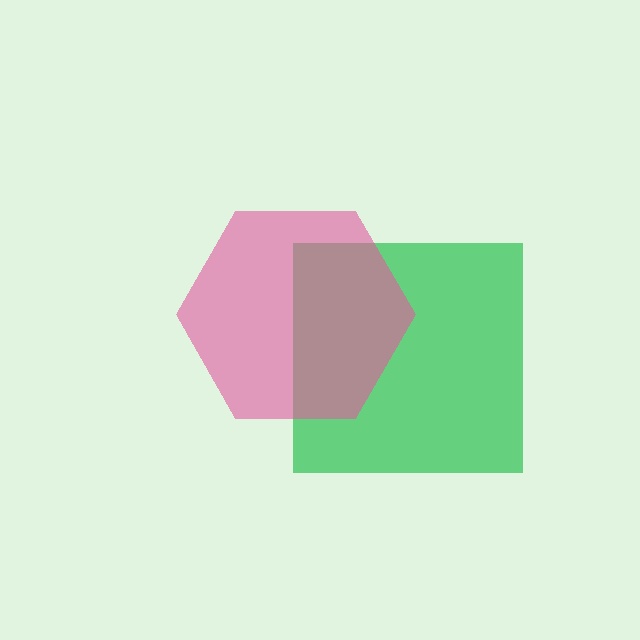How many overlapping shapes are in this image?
There are 2 overlapping shapes in the image.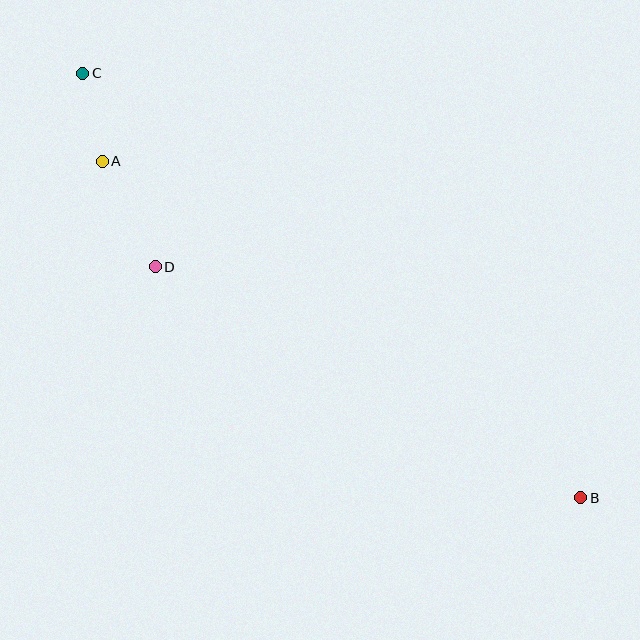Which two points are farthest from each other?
Points B and C are farthest from each other.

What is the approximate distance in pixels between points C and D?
The distance between C and D is approximately 207 pixels.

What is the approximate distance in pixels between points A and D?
The distance between A and D is approximately 118 pixels.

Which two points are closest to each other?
Points A and C are closest to each other.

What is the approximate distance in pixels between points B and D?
The distance between B and D is approximately 484 pixels.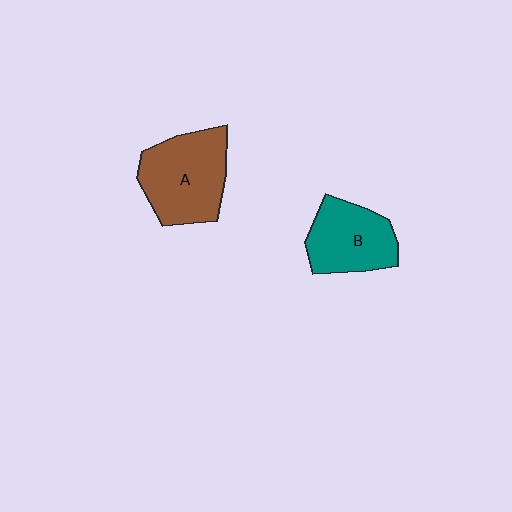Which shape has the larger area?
Shape A (brown).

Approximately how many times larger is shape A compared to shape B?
Approximately 1.3 times.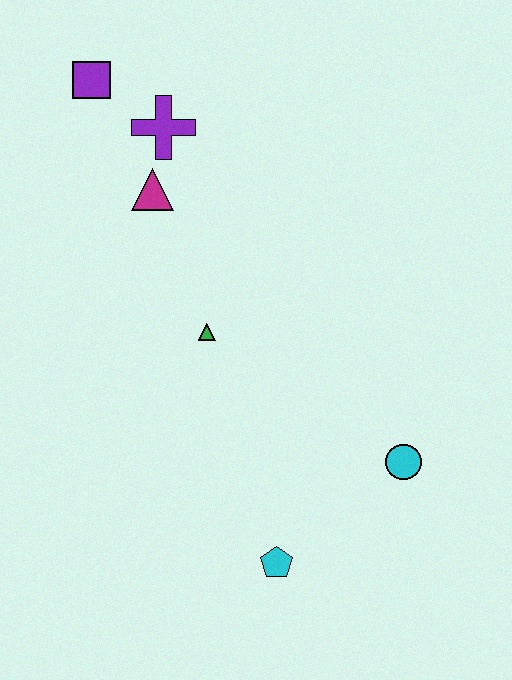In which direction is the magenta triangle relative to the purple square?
The magenta triangle is below the purple square.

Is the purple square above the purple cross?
Yes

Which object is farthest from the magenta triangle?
The cyan pentagon is farthest from the magenta triangle.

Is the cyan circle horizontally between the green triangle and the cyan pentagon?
No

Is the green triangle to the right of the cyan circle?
No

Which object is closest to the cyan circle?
The cyan pentagon is closest to the cyan circle.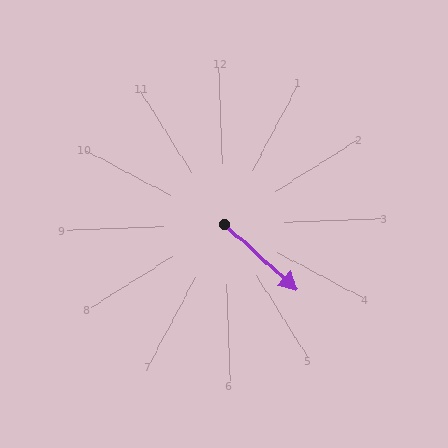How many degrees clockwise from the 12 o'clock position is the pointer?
Approximately 134 degrees.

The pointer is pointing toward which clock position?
Roughly 4 o'clock.